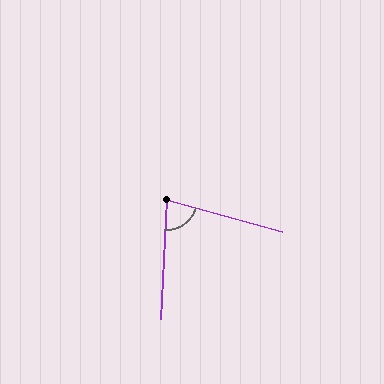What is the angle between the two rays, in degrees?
Approximately 77 degrees.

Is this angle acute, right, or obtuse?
It is acute.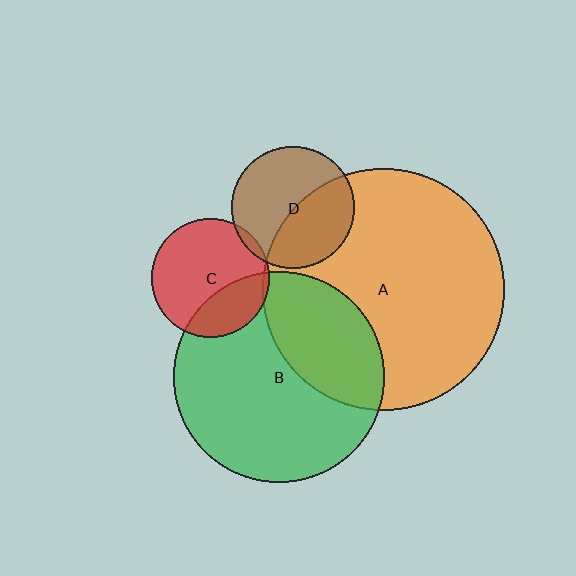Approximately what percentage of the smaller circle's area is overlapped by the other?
Approximately 30%.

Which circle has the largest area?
Circle A (orange).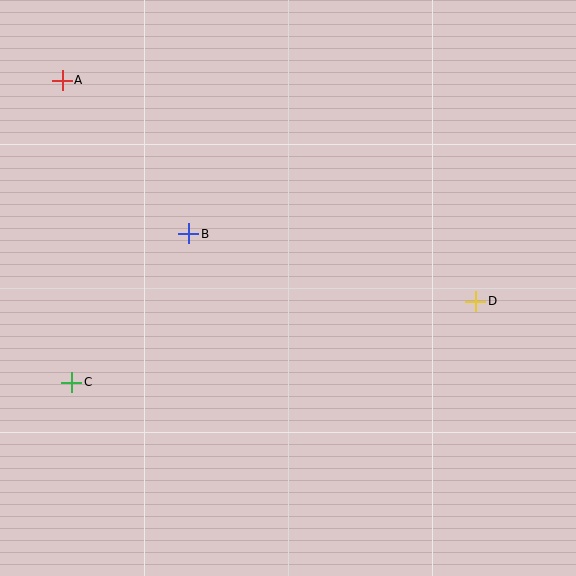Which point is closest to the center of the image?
Point B at (189, 234) is closest to the center.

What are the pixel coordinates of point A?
Point A is at (62, 80).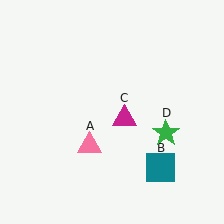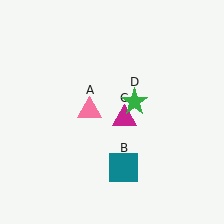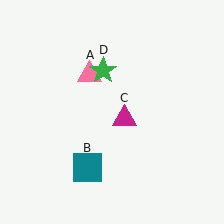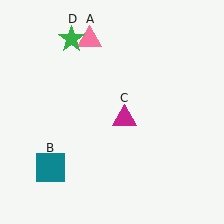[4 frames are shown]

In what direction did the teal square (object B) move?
The teal square (object B) moved left.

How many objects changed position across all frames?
3 objects changed position: pink triangle (object A), teal square (object B), green star (object D).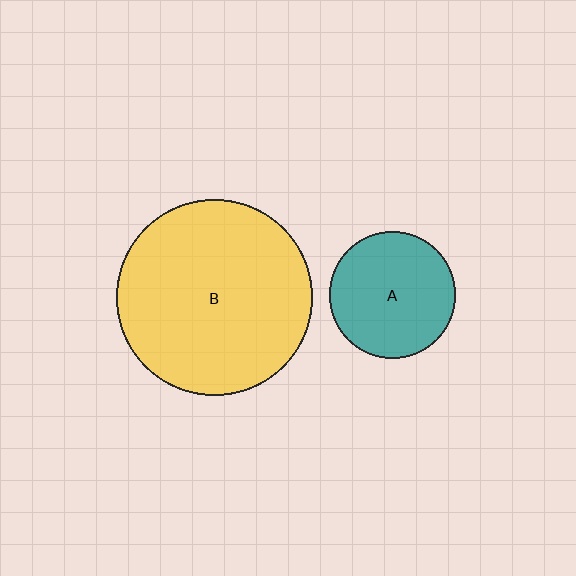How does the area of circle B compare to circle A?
Approximately 2.4 times.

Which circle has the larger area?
Circle B (yellow).